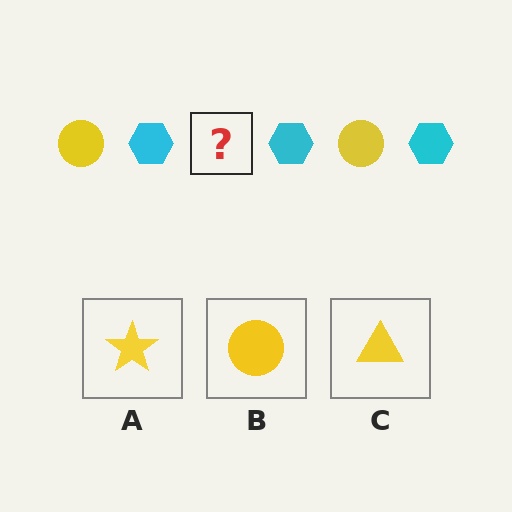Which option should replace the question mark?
Option B.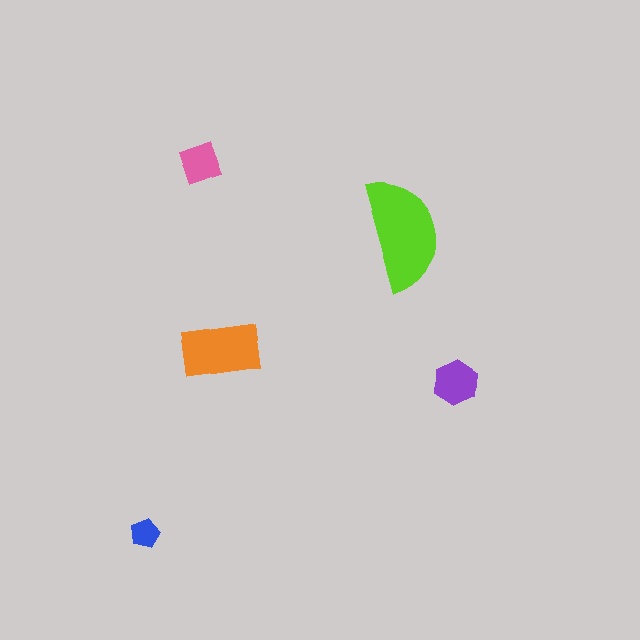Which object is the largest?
The lime semicircle.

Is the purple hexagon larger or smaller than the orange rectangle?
Smaller.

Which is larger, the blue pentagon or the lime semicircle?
The lime semicircle.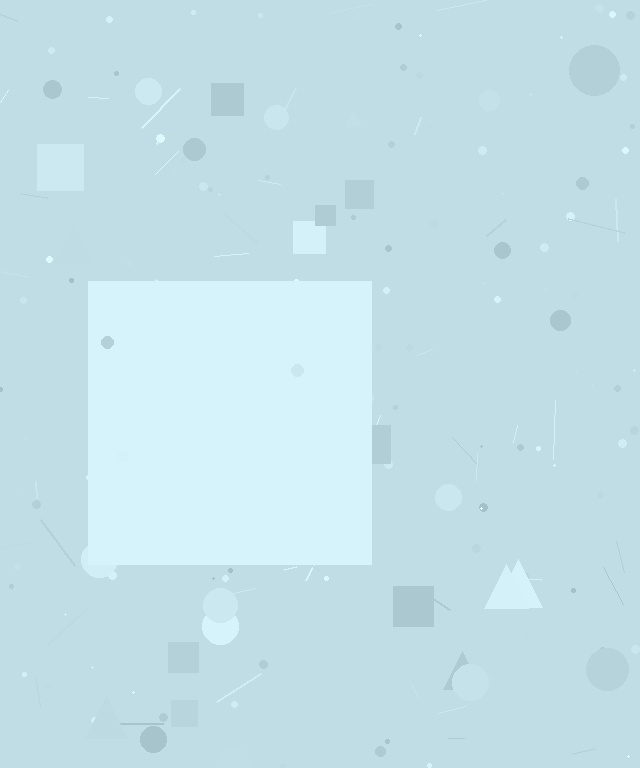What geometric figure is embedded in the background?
A square is embedded in the background.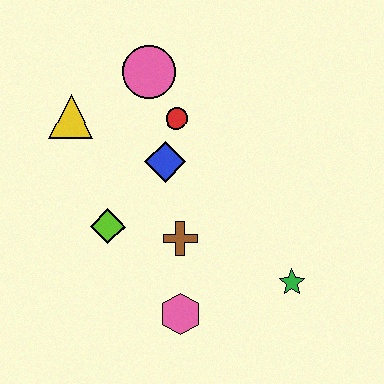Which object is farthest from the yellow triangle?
The green star is farthest from the yellow triangle.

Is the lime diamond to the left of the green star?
Yes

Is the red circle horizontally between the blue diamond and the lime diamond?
No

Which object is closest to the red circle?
The blue diamond is closest to the red circle.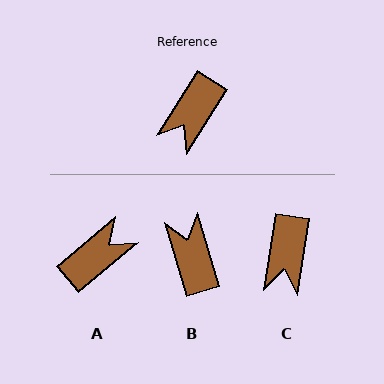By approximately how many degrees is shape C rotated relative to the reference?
Approximately 23 degrees counter-clockwise.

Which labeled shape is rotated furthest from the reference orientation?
A, about 162 degrees away.